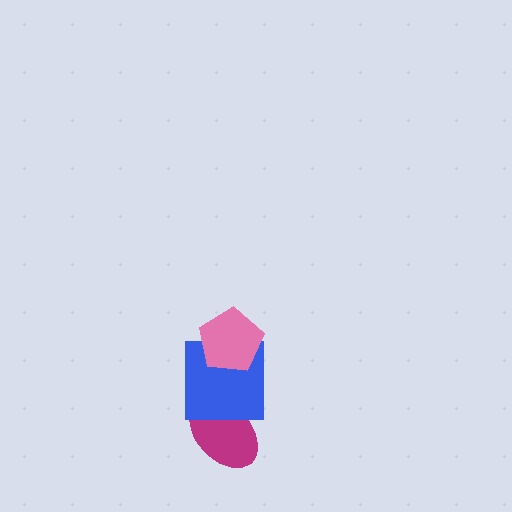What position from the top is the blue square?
The blue square is 2nd from the top.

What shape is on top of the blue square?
The pink pentagon is on top of the blue square.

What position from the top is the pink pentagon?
The pink pentagon is 1st from the top.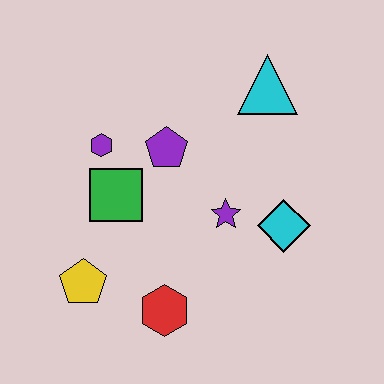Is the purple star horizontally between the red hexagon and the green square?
No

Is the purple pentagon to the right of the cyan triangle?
No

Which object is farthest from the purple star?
The yellow pentagon is farthest from the purple star.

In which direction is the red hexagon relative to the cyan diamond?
The red hexagon is to the left of the cyan diamond.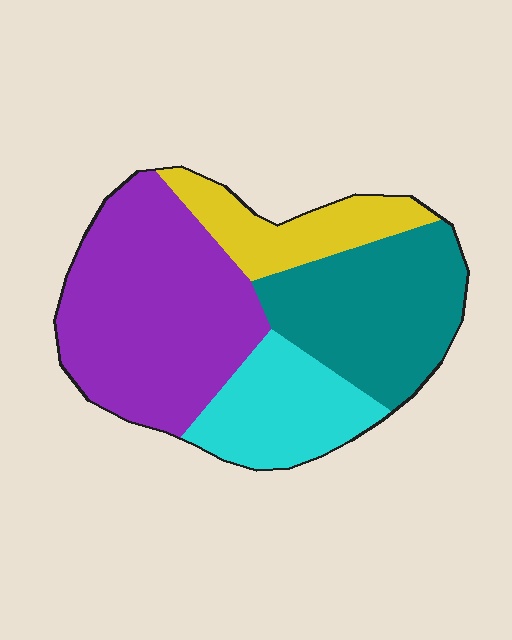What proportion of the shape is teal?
Teal covers roughly 25% of the shape.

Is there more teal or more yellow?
Teal.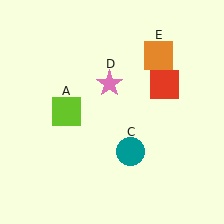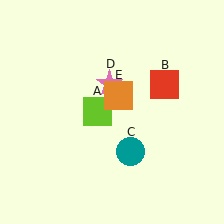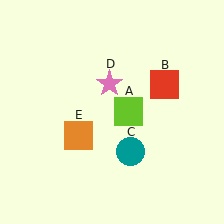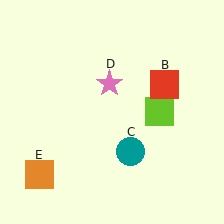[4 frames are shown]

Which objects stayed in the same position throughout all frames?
Red square (object B) and teal circle (object C) and pink star (object D) remained stationary.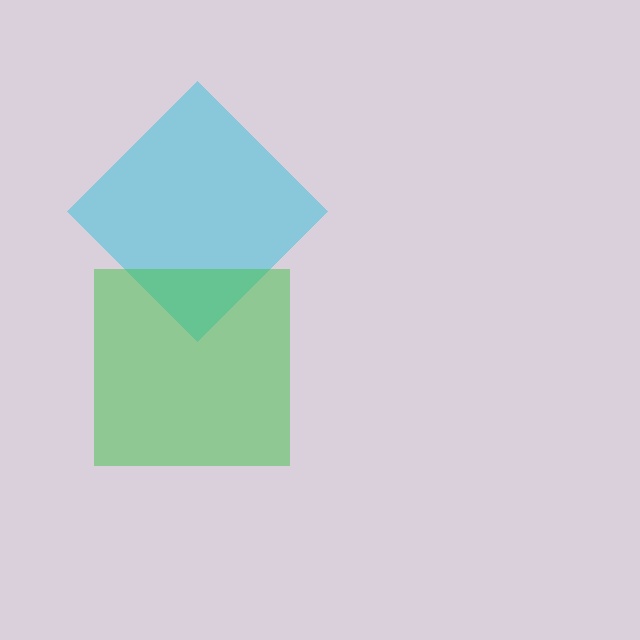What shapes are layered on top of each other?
The layered shapes are: a cyan diamond, a green square.